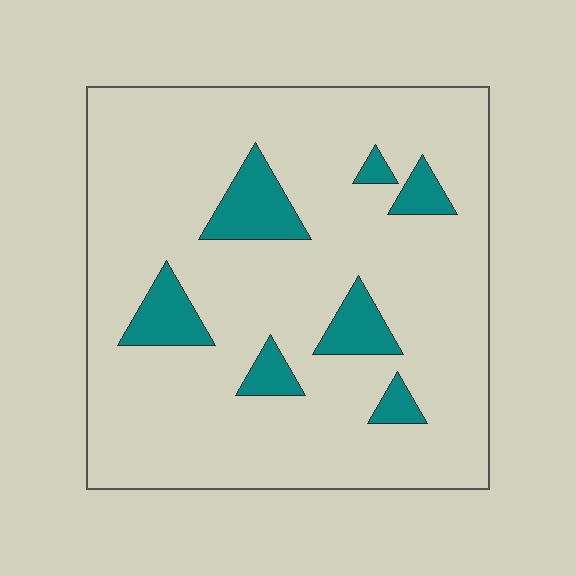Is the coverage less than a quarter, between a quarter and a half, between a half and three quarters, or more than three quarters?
Less than a quarter.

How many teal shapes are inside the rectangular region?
7.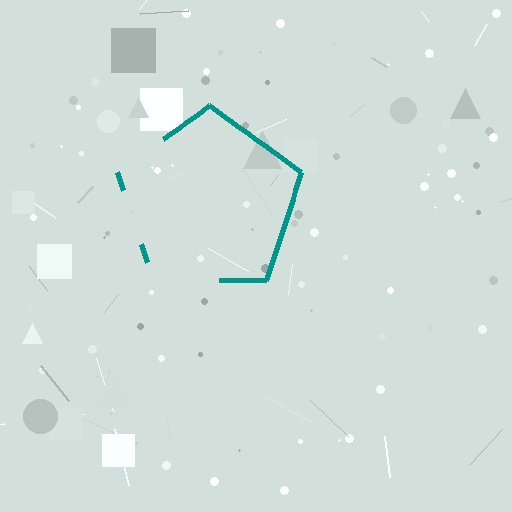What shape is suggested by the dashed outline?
The dashed outline suggests a pentagon.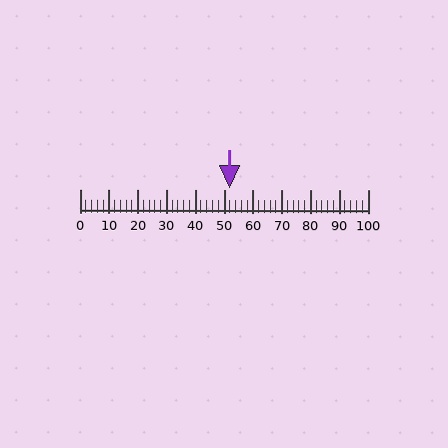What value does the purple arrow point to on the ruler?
The purple arrow points to approximately 52.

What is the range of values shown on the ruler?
The ruler shows values from 0 to 100.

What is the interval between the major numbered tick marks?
The major tick marks are spaced 10 units apart.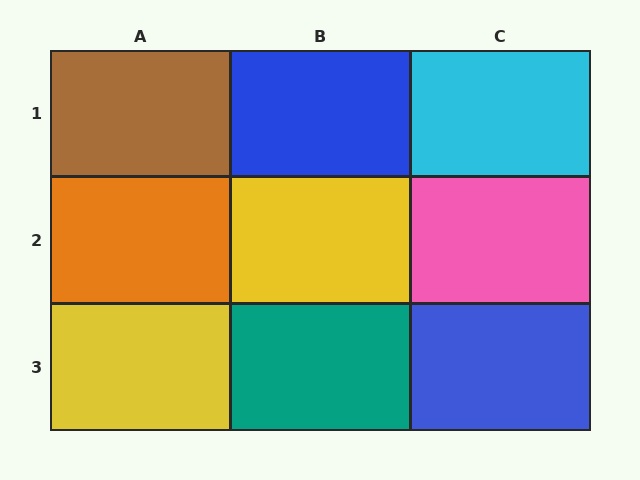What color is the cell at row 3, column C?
Blue.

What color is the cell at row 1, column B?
Blue.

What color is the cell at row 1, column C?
Cyan.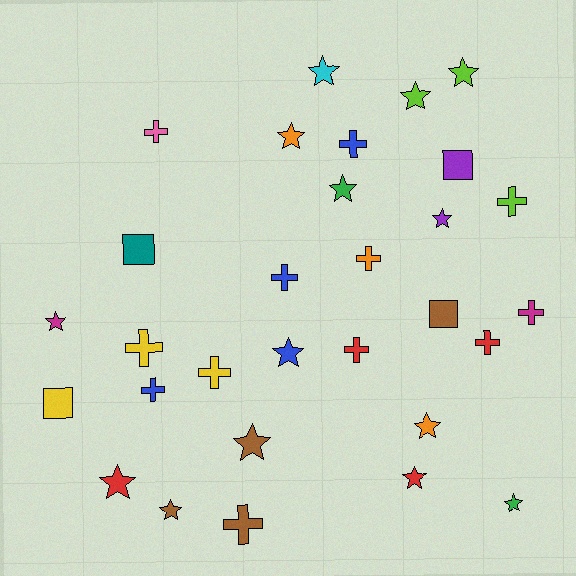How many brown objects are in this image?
There are 4 brown objects.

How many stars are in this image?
There are 14 stars.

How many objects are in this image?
There are 30 objects.